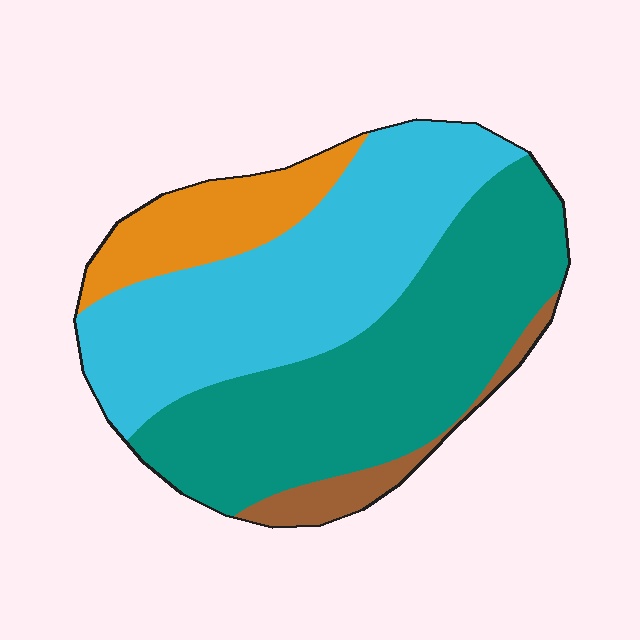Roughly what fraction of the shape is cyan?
Cyan takes up about two fifths (2/5) of the shape.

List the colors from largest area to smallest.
From largest to smallest: teal, cyan, orange, brown.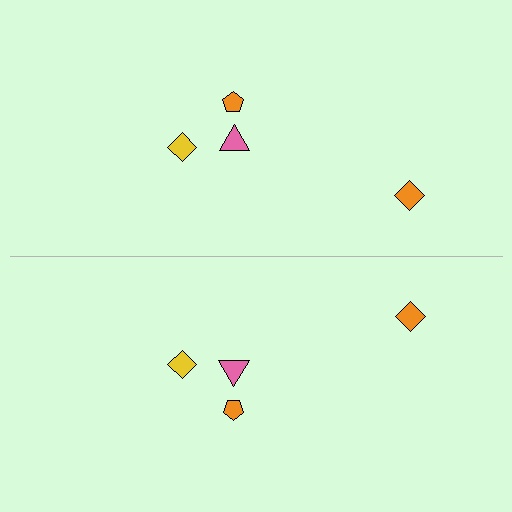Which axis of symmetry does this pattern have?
The pattern has a horizontal axis of symmetry running through the center of the image.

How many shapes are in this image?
There are 8 shapes in this image.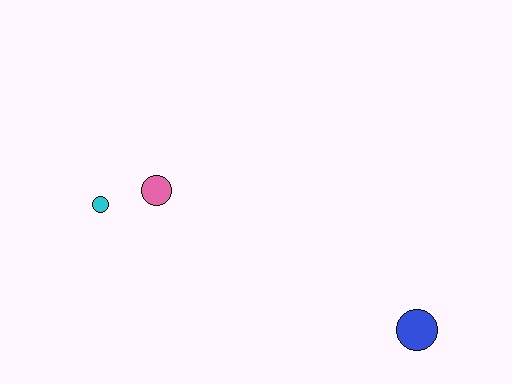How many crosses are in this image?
There are no crosses.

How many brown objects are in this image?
There are no brown objects.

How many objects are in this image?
There are 3 objects.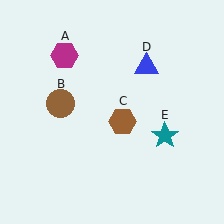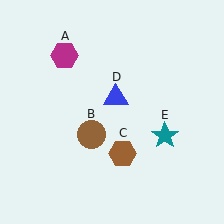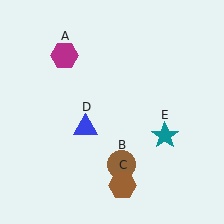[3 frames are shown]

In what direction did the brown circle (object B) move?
The brown circle (object B) moved down and to the right.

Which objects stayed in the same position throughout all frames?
Magenta hexagon (object A) and teal star (object E) remained stationary.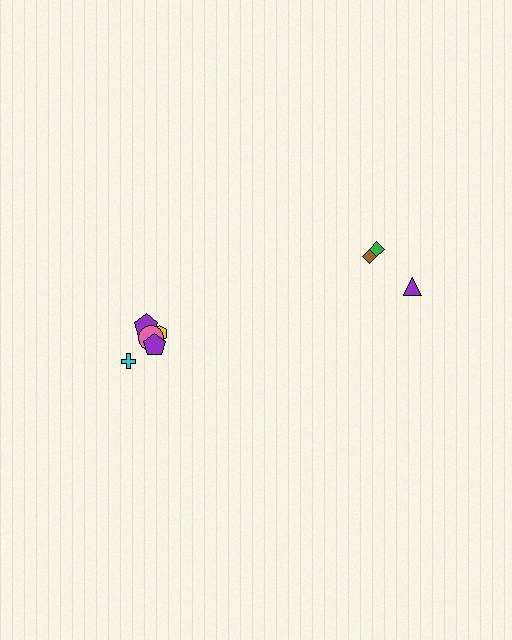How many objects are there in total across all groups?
There are 8 objects.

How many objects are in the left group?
There are 5 objects.